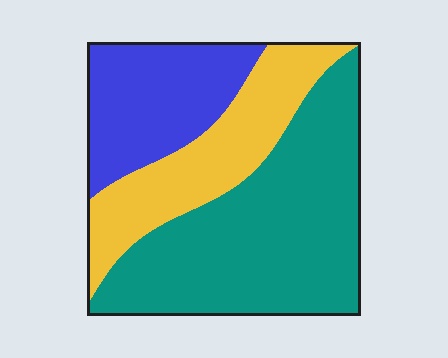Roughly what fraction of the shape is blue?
Blue covers about 25% of the shape.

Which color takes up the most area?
Teal, at roughly 50%.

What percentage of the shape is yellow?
Yellow takes up between a sixth and a third of the shape.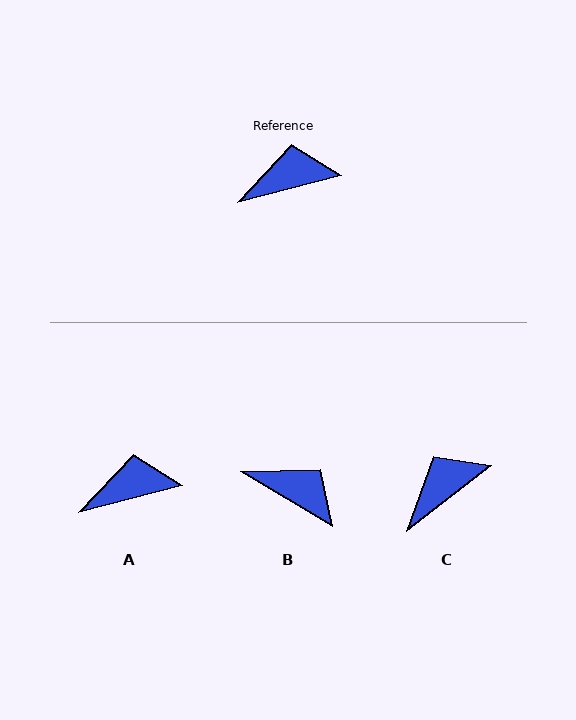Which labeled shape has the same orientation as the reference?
A.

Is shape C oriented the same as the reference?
No, it is off by about 23 degrees.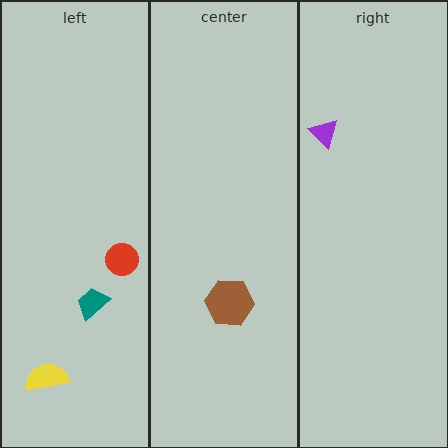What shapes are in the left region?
The teal trapezoid, the yellow semicircle, the red circle.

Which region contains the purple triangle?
The right region.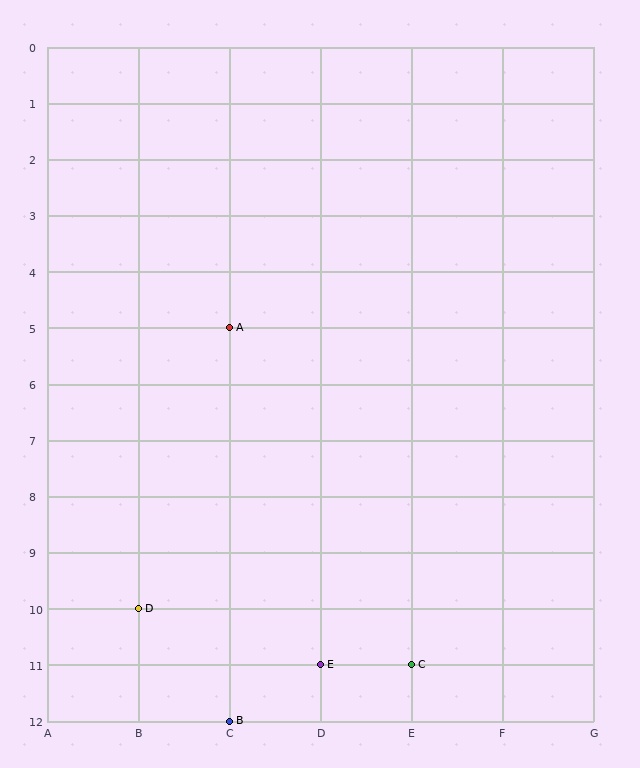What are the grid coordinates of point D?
Point D is at grid coordinates (B, 10).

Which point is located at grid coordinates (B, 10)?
Point D is at (B, 10).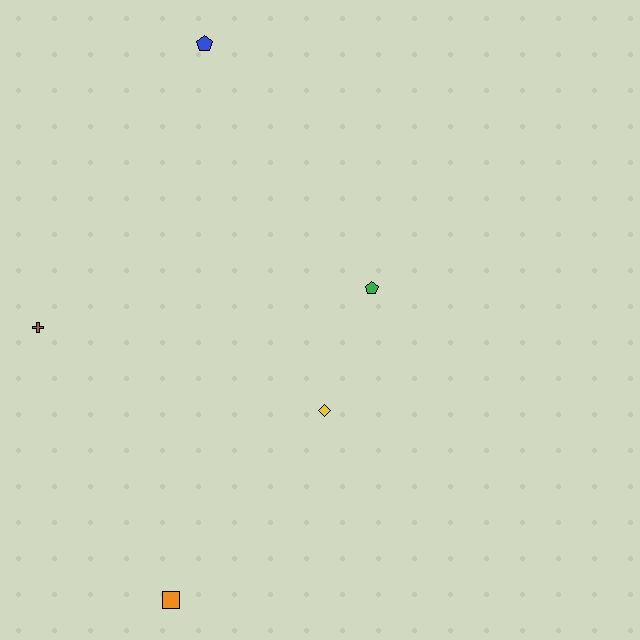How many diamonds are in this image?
There is 1 diamond.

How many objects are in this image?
There are 5 objects.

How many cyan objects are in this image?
There are no cyan objects.